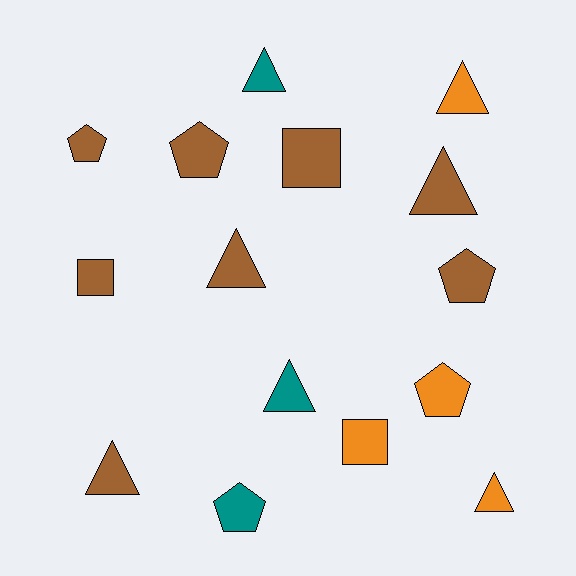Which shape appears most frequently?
Triangle, with 7 objects.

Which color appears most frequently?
Brown, with 8 objects.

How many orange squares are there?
There is 1 orange square.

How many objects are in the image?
There are 15 objects.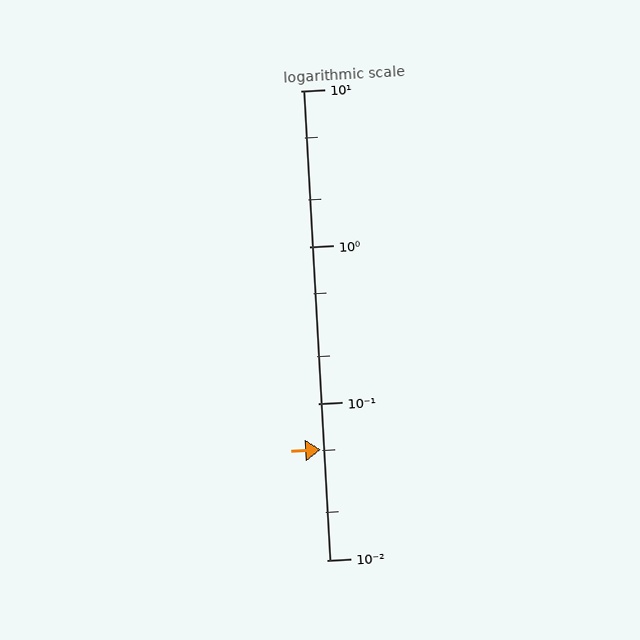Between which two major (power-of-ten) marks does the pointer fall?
The pointer is between 0.01 and 0.1.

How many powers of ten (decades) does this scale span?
The scale spans 3 decades, from 0.01 to 10.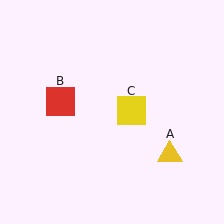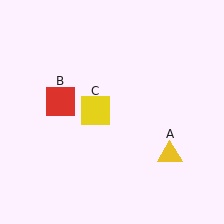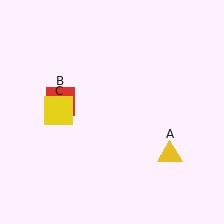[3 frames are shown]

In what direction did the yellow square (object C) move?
The yellow square (object C) moved left.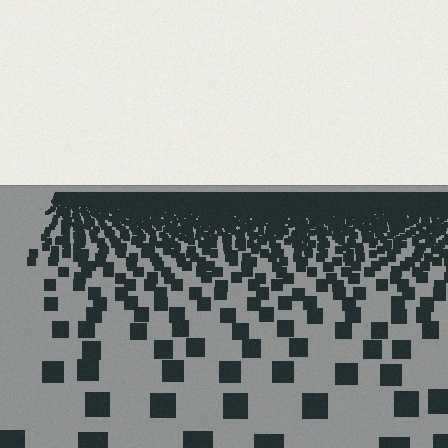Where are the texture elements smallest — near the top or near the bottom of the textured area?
Near the top.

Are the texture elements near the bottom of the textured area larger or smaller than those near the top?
Larger. Near the bottom, elements are closer to the viewer and appear at a bigger on-screen size.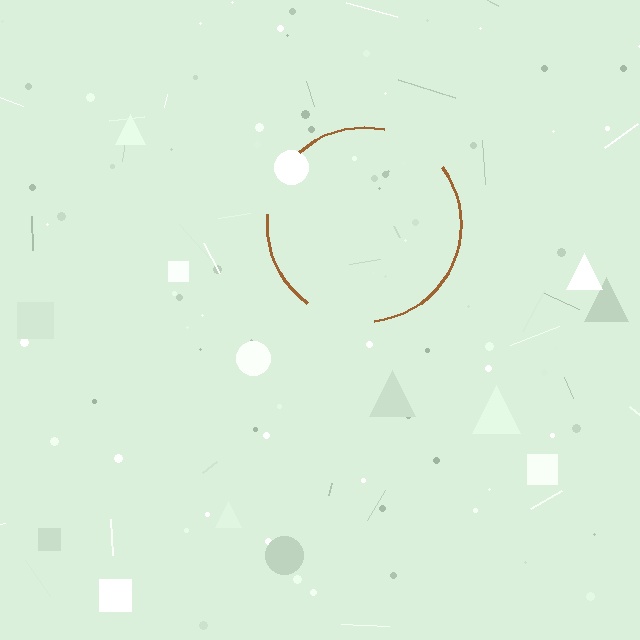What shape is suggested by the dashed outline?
The dashed outline suggests a circle.